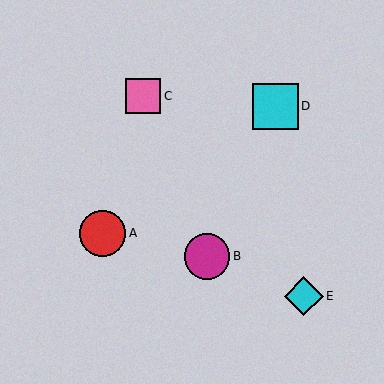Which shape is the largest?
The cyan square (labeled D) is the largest.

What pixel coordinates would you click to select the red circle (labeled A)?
Click at (103, 233) to select the red circle A.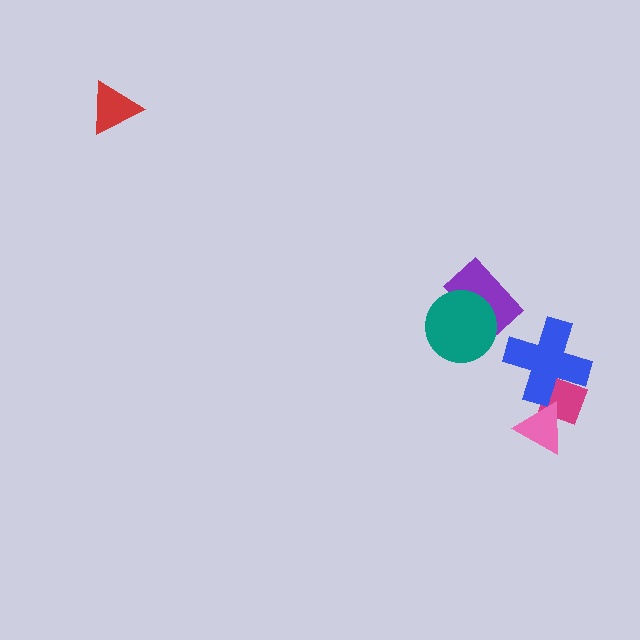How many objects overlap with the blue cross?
1 object overlaps with the blue cross.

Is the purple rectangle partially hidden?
Yes, it is partially covered by another shape.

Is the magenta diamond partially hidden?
Yes, it is partially covered by another shape.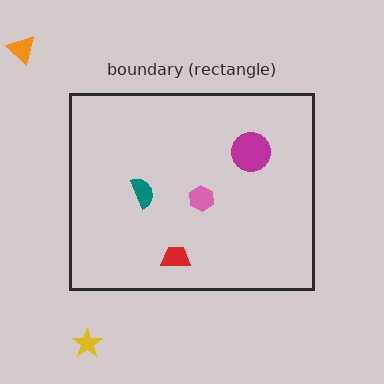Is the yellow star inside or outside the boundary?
Outside.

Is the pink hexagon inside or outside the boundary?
Inside.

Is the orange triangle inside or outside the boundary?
Outside.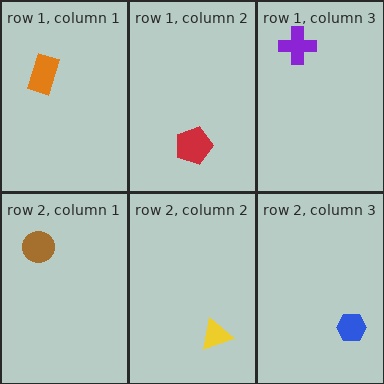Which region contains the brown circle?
The row 2, column 1 region.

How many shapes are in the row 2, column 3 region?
1.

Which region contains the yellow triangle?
The row 2, column 2 region.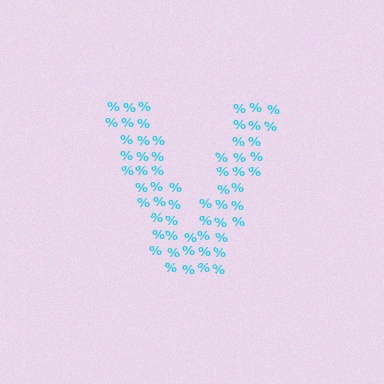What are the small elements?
The small elements are percent signs.